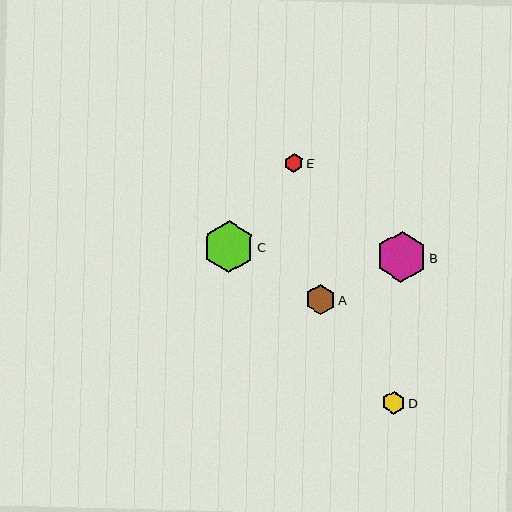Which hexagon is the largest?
Hexagon C is the largest with a size of approximately 51 pixels.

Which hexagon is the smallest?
Hexagon E is the smallest with a size of approximately 18 pixels.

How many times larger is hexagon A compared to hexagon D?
Hexagon A is approximately 1.3 times the size of hexagon D.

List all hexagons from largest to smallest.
From largest to smallest: C, B, A, D, E.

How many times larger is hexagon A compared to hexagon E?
Hexagon A is approximately 1.6 times the size of hexagon E.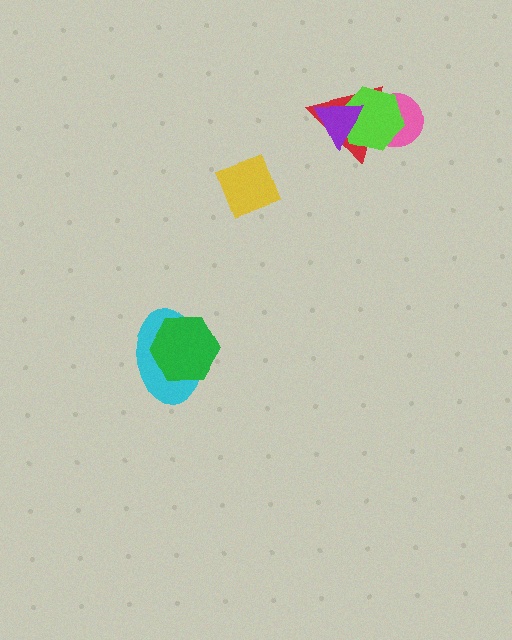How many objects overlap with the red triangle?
3 objects overlap with the red triangle.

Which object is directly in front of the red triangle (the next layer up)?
The lime hexagon is directly in front of the red triangle.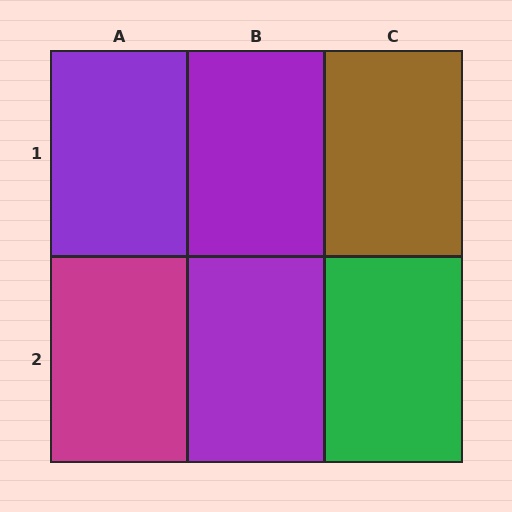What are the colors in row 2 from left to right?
Magenta, purple, green.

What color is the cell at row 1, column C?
Brown.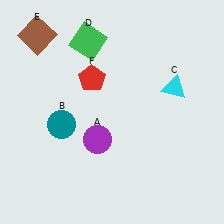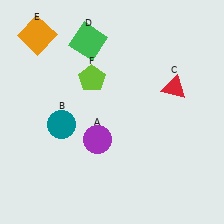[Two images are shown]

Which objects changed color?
C changed from cyan to red. E changed from brown to orange. F changed from red to lime.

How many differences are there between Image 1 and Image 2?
There are 3 differences between the two images.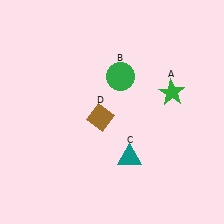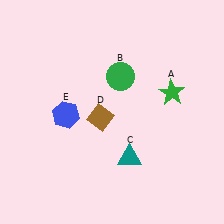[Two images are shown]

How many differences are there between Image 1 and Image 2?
There is 1 difference between the two images.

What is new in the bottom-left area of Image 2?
A blue hexagon (E) was added in the bottom-left area of Image 2.